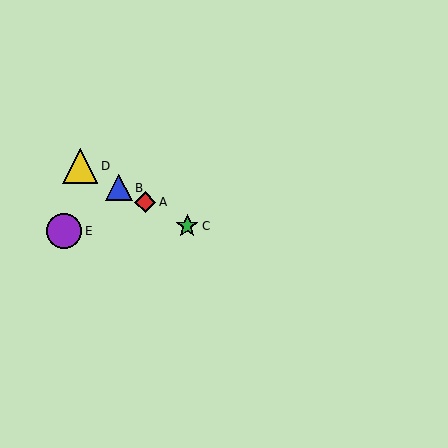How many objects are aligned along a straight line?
4 objects (A, B, C, D) are aligned along a straight line.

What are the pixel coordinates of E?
Object E is at (64, 231).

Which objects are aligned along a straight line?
Objects A, B, C, D are aligned along a straight line.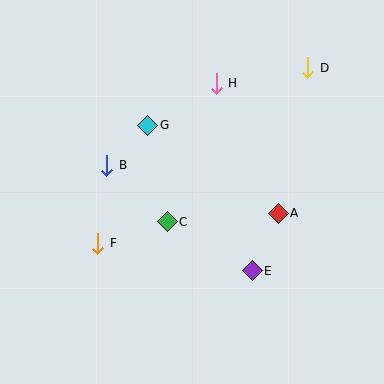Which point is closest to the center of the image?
Point C at (167, 222) is closest to the center.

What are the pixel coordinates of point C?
Point C is at (167, 222).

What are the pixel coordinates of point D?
Point D is at (308, 68).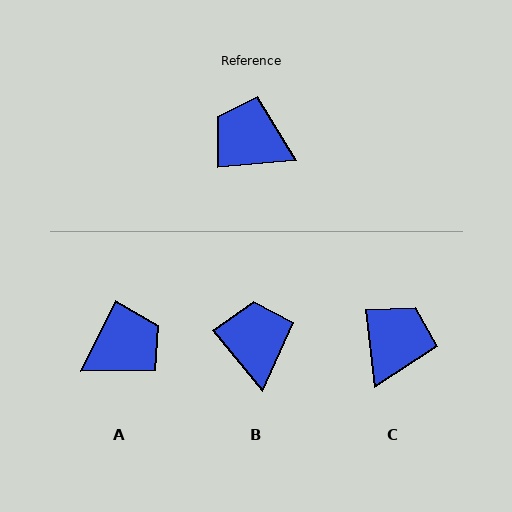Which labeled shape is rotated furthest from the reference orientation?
A, about 121 degrees away.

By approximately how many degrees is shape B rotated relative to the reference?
Approximately 55 degrees clockwise.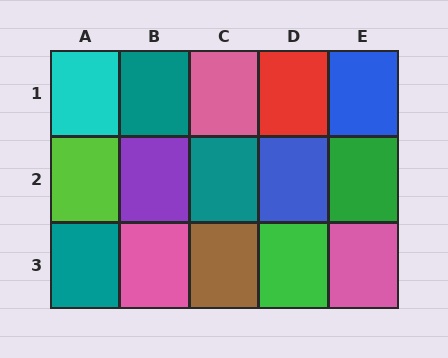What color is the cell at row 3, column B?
Pink.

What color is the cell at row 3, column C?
Brown.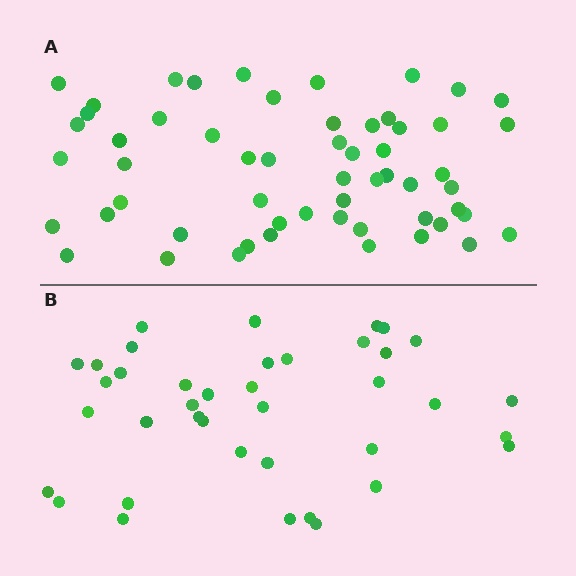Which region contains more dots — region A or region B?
Region A (the top region) has more dots.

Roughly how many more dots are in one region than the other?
Region A has approximately 20 more dots than region B.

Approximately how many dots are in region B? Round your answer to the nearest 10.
About 40 dots. (The exact count is 39, which rounds to 40.)